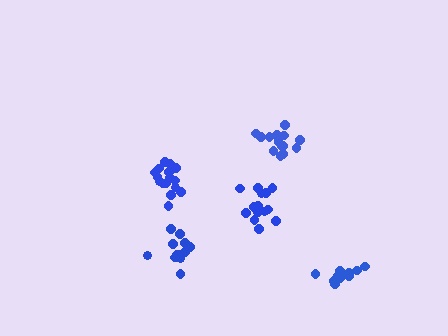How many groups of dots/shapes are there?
There are 5 groups.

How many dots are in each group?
Group 1: 16 dots, Group 2: 12 dots, Group 3: 12 dots, Group 4: 15 dots, Group 5: 15 dots (70 total).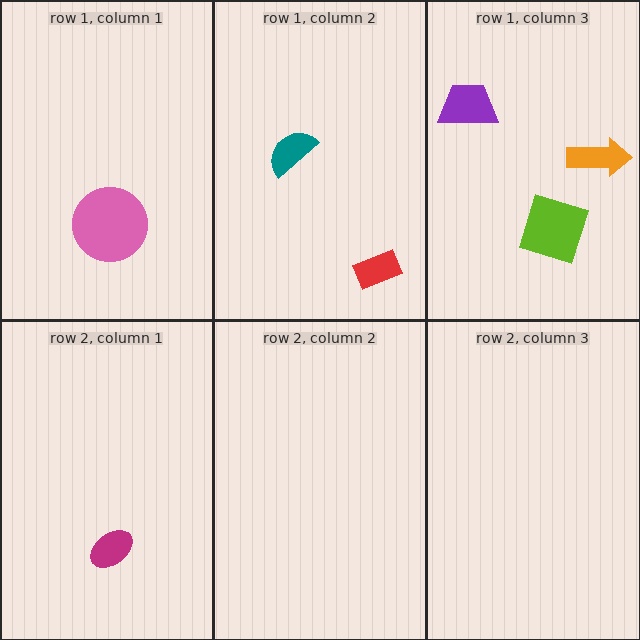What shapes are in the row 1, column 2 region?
The teal semicircle, the red rectangle.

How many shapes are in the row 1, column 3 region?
3.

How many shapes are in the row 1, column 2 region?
2.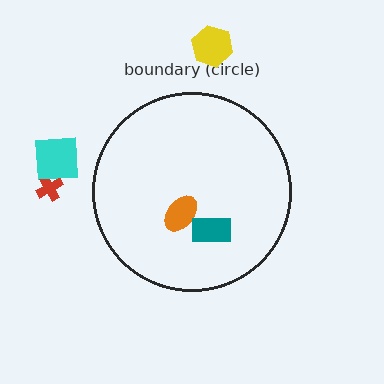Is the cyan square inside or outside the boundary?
Outside.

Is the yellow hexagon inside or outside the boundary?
Outside.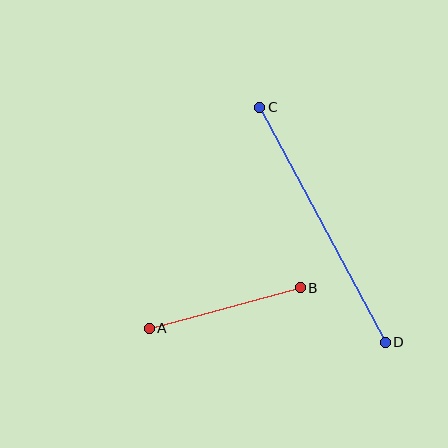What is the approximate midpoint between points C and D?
The midpoint is at approximately (323, 225) pixels.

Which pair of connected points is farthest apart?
Points C and D are farthest apart.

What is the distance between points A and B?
The distance is approximately 156 pixels.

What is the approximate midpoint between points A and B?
The midpoint is at approximately (225, 308) pixels.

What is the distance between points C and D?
The distance is approximately 266 pixels.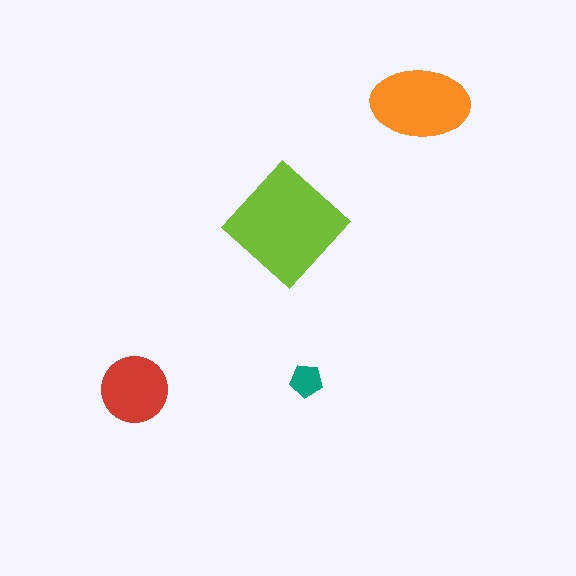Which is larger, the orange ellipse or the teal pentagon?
The orange ellipse.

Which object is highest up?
The orange ellipse is topmost.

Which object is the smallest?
The teal pentagon.